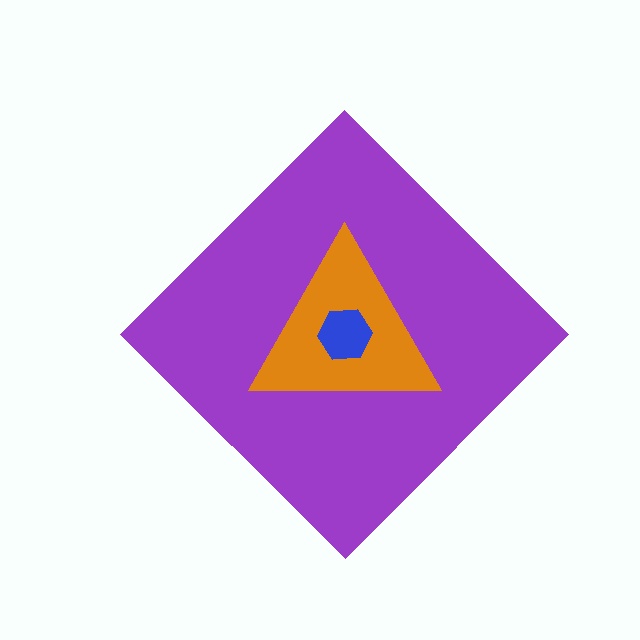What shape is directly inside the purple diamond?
The orange triangle.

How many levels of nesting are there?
3.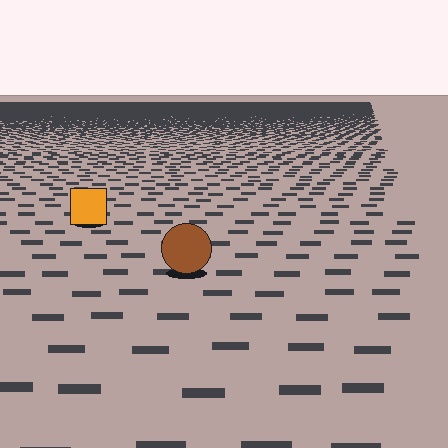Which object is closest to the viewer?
The brown circle is closest. The texture marks near it are larger and more spread out.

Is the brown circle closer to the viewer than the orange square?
Yes. The brown circle is closer — you can tell from the texture gradient: the ground texture is coarser near it.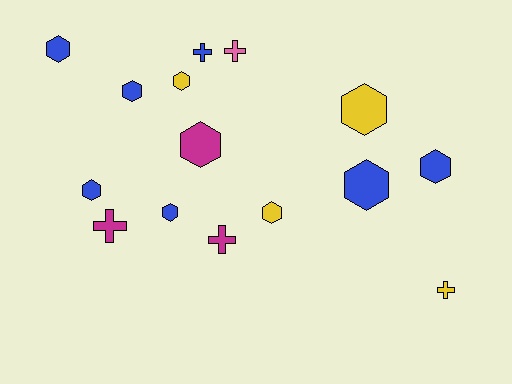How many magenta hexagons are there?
There is 1 magenta hexagon.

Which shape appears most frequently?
Hexagon, with 10 objects.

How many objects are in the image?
There are 15 objects.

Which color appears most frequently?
Blue, with 7 objects.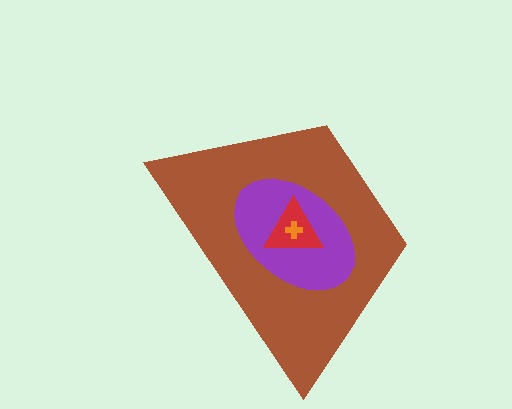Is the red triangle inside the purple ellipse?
Yes.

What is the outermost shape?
The brown trapezoid.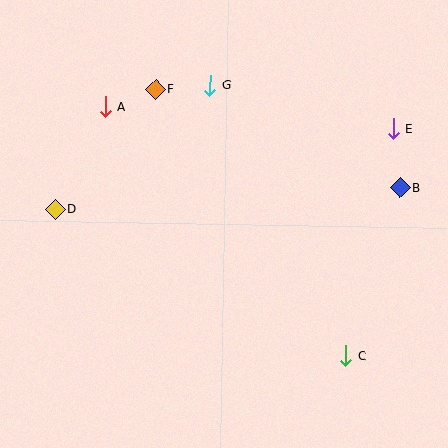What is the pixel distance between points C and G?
The distance between C and G is 303 pixels.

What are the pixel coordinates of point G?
Point G is at (210, 85).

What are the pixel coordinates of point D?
Point D is at (56, 209).